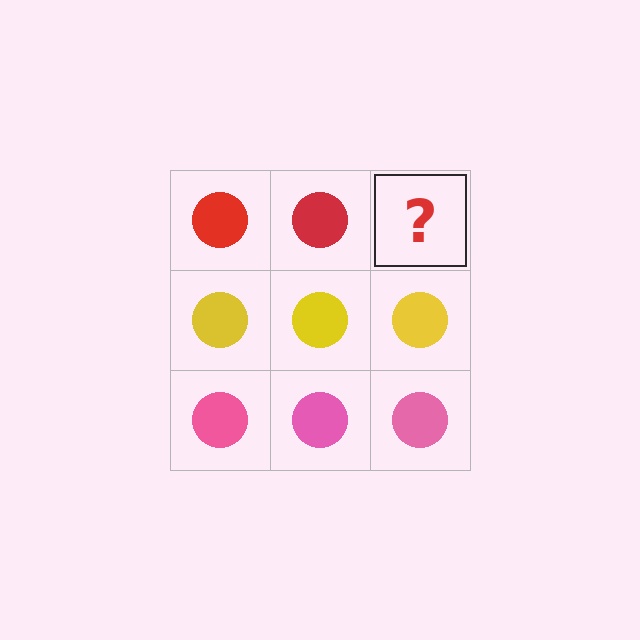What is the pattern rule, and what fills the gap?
The rule is that each row has a consistent color. The gap should be filled with a red circle.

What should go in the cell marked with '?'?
The missing cell should contain a red circle.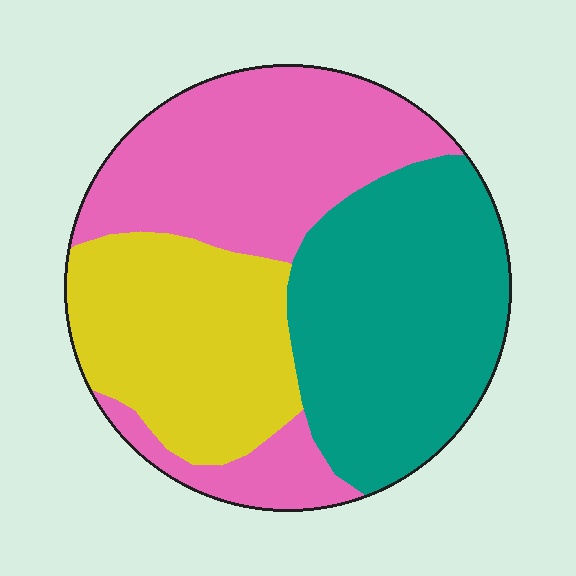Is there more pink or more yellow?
Pink.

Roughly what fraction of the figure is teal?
Teal covers about 35% of the figure.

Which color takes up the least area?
Yellow, at roughly 25%.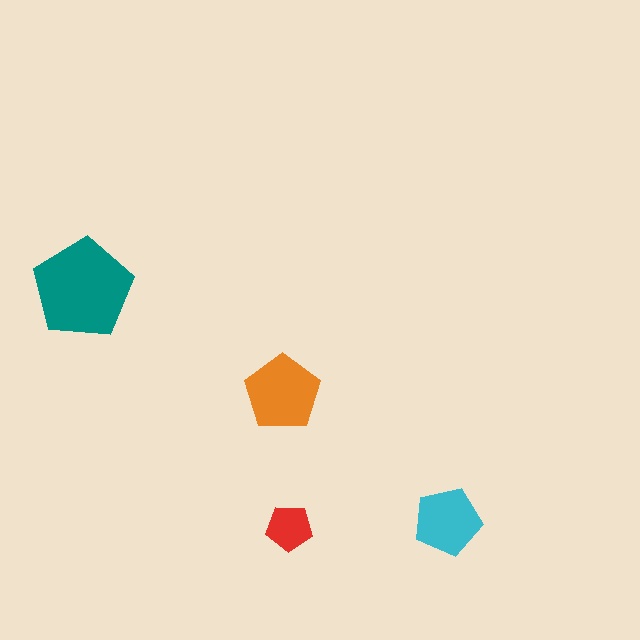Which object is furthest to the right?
The cyan pentagon is rightmost.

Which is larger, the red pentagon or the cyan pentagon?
The cyan one.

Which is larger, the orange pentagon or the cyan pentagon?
The orange one.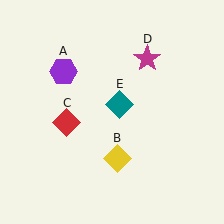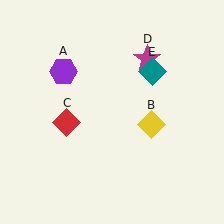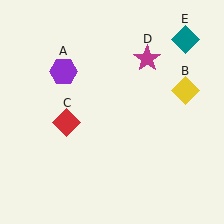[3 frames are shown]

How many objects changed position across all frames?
2 objects changed position: yellow diamond (object B), teal diamond (object E).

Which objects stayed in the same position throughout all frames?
Purple hexagon (object A) and red diamond (object C) and magenta star (object D) remained stationary.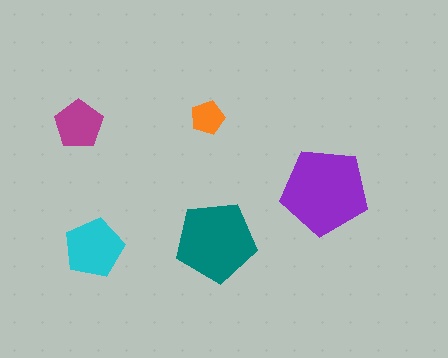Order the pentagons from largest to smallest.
the purple one, the teal one, the cyan one, the magenta one, the orange one.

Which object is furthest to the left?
The magenta pentagon is leftmost.